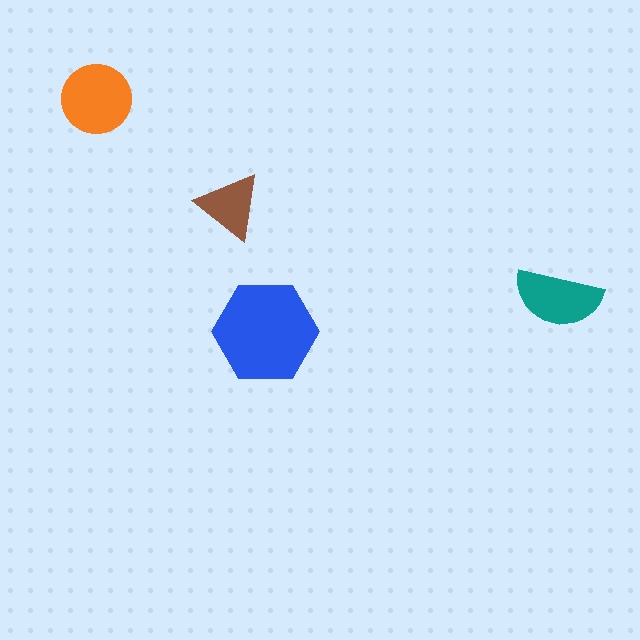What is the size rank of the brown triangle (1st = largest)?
4th.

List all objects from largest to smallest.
The blue hexagon, the orange circle, the teal semicircle, the brown triangle.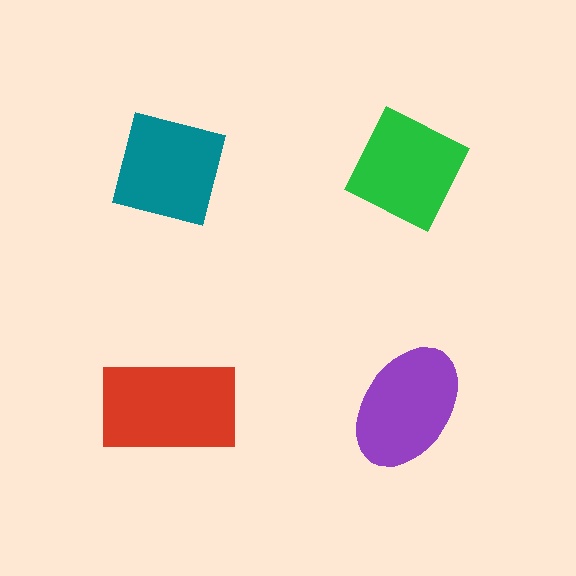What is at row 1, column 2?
A green diamond.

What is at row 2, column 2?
A purple ellipse.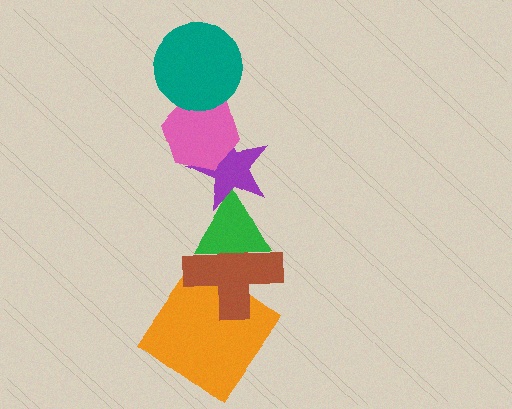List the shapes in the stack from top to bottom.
From top to bottom: the teal circle, the pink hexagon, the purple star, the green triangle, the brown cross, the orange diamond.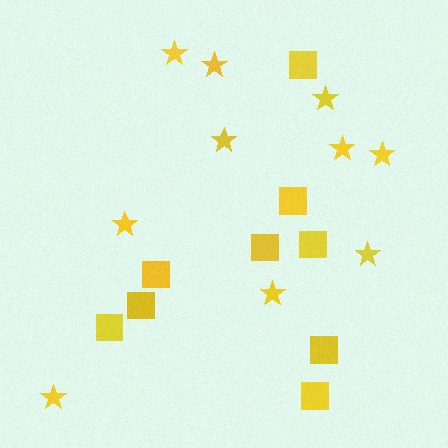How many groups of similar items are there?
There are 2 groups: one group of stars (10) and one group of squares (9).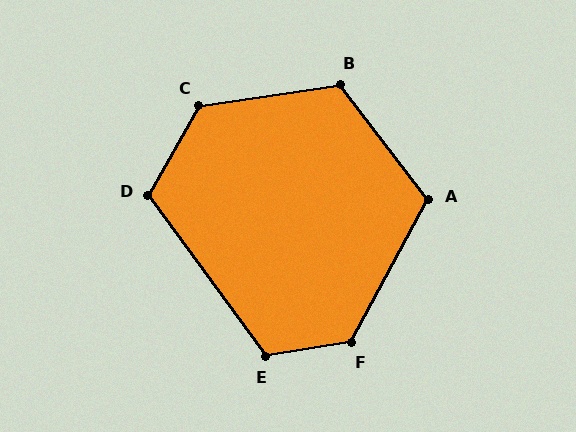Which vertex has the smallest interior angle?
D, at approximately 114 degrees.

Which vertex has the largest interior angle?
C, at approximately 128 degrees.